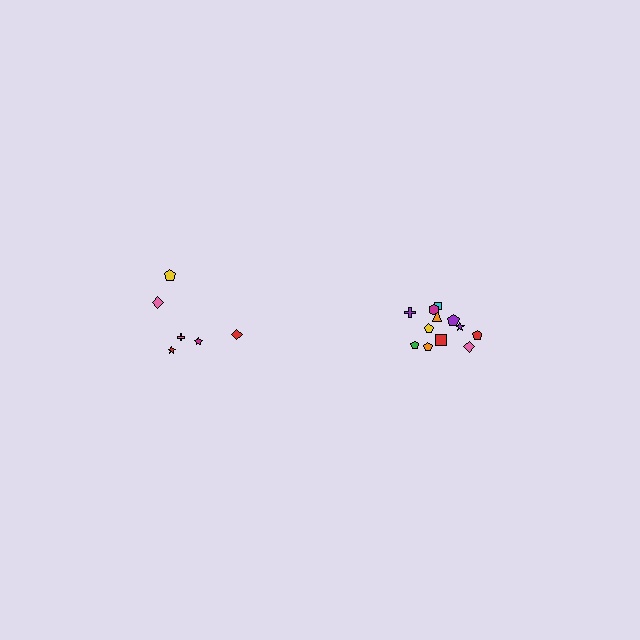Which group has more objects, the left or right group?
The right group.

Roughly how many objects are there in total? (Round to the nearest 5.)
Roughly 20 objects in total.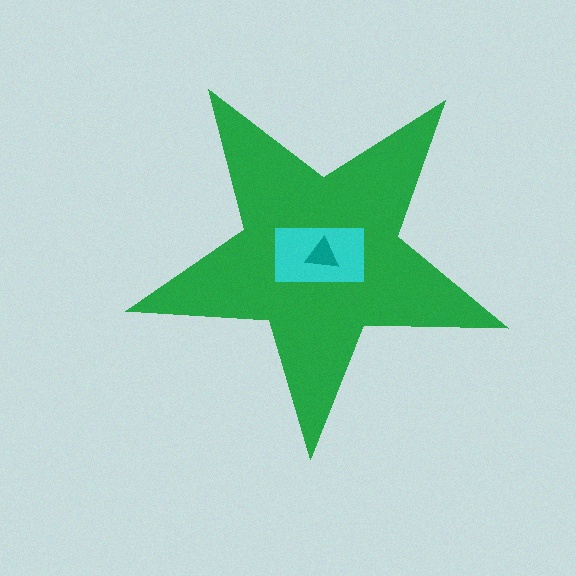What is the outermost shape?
The green star.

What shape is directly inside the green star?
The cyan rectangle.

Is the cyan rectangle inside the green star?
Yes.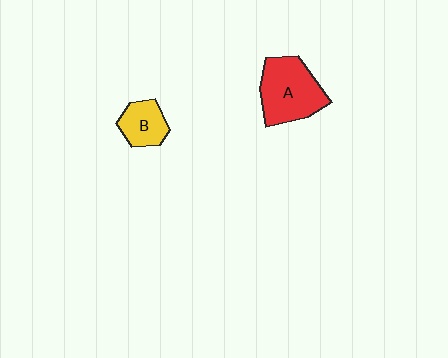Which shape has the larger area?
Shape A (red).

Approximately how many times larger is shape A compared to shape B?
Approximately 1.9 times.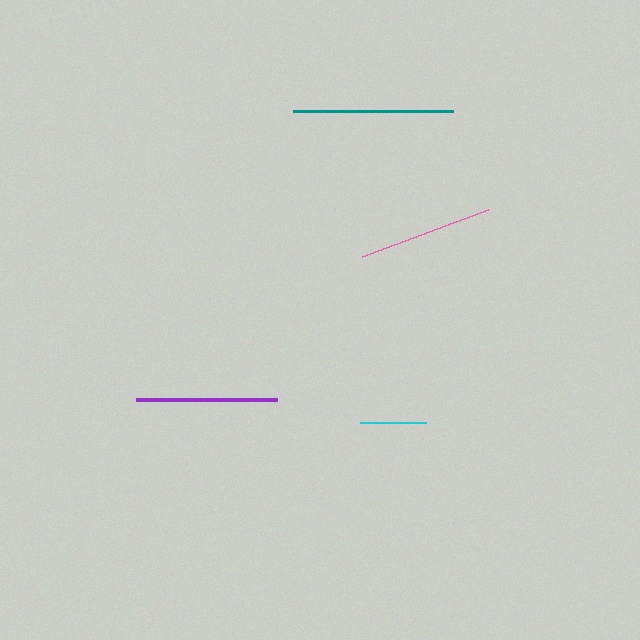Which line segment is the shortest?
The cyan line is the shortest at approximately 66 pixels.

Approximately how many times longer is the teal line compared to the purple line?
The teal line is approximately 1.1 times the length of the purple line.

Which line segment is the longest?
The teal line is the longest at approximately 160 pixels.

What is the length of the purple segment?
The purple segment is approximately 141 pixels long.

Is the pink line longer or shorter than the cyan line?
The pink line is longer than the cyan line.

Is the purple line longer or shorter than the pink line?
The purple line is longer than the pink line.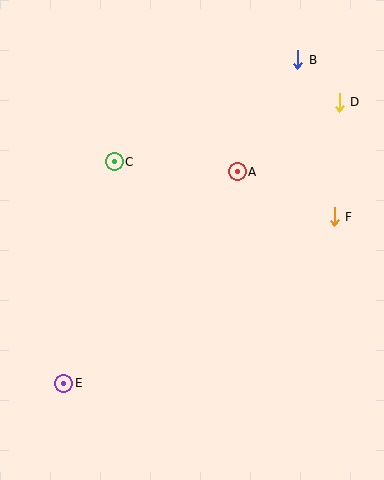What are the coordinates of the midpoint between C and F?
The midpoint between C and F is at (224, 189).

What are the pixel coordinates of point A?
Point A is at (237, 172).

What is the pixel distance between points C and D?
The distance between C and D is 232 pixels.